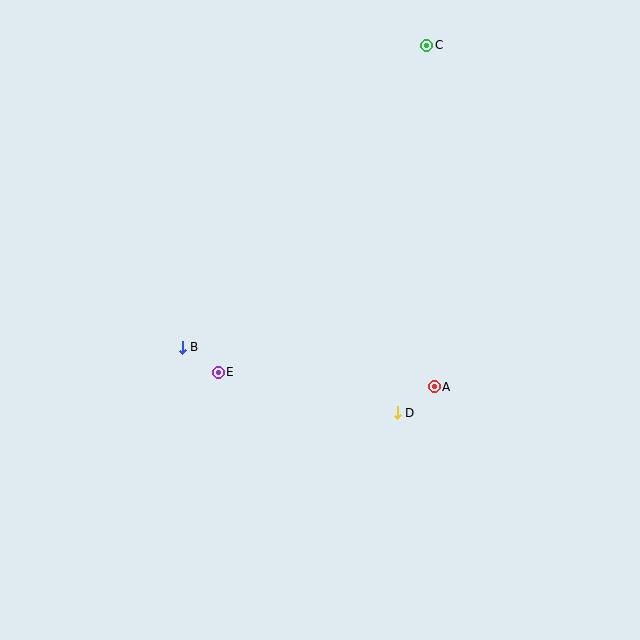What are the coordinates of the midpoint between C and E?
The midpoint between C and E is at (322, 209).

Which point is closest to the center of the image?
Point E at (218, 372) is closest to the center.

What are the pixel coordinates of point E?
Point E is at (218, 372).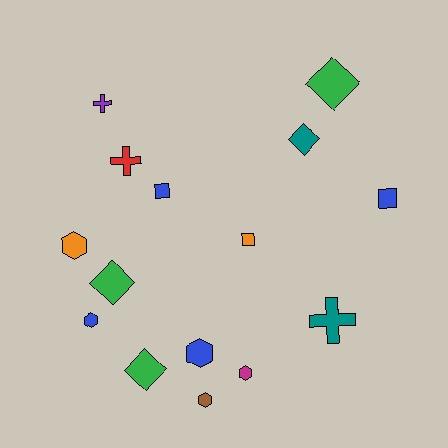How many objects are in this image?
There are 15 objects.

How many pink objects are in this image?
There are no pink objects.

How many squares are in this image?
There are 3 squares.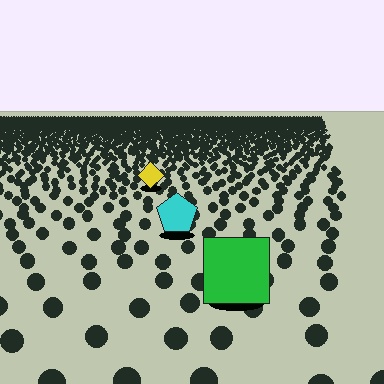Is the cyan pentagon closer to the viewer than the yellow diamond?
Yes. The cyan pentagon is closer — you can tell from the texture gradient: the ground texture is coarser near it.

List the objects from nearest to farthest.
From nearest to farthest: the green square, the cyan pentagon, the yellow diamond.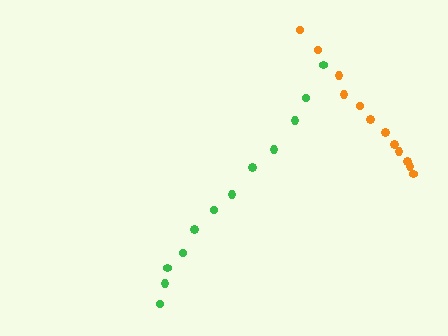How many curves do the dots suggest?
There are 2 distinct paths.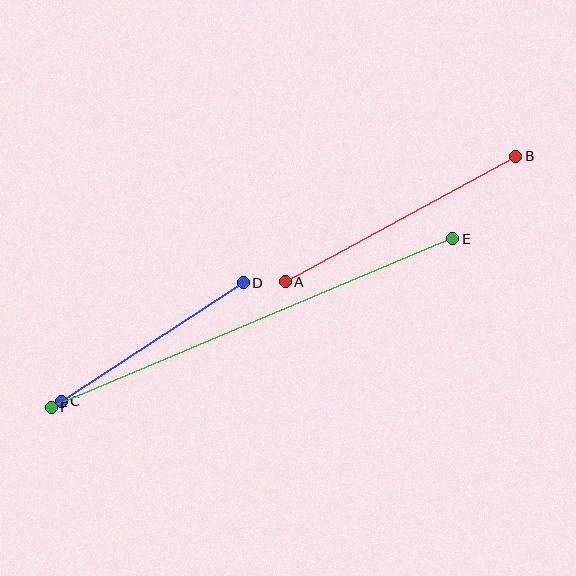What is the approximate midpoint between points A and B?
The midpoint is at approximately (401, 219) pixels.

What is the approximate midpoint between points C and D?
The midpoint is at approximately (152, 342) pixels.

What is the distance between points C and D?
The distance is approximately 217 pixels.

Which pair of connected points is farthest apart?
Points E and F are farthest apart.